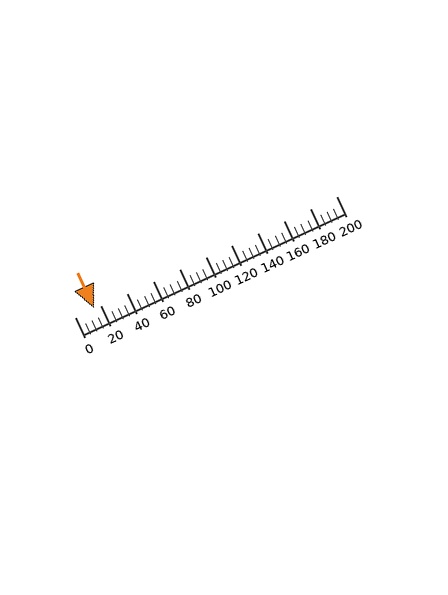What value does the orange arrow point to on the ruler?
The orange arrow points to approximately 15.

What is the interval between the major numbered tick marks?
The major tick marks are spaced 20 units apart.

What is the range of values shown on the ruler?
The ruler shows values from 0 to 200.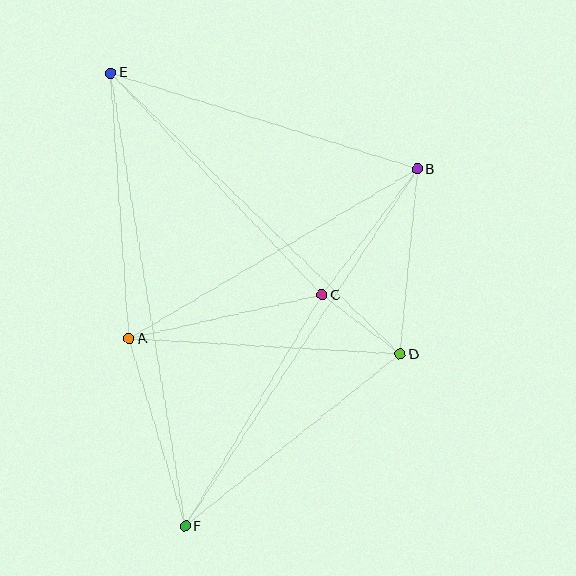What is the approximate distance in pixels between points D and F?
The distance between D and F is approximately 275 pixels.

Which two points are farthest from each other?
Points E and F are farthest from each other.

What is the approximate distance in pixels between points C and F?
The distance between C and F is approximately 268 pixels.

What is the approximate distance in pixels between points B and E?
The distance between B and E is approximately 321 pixels.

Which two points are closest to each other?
Points C and D are closest to each other.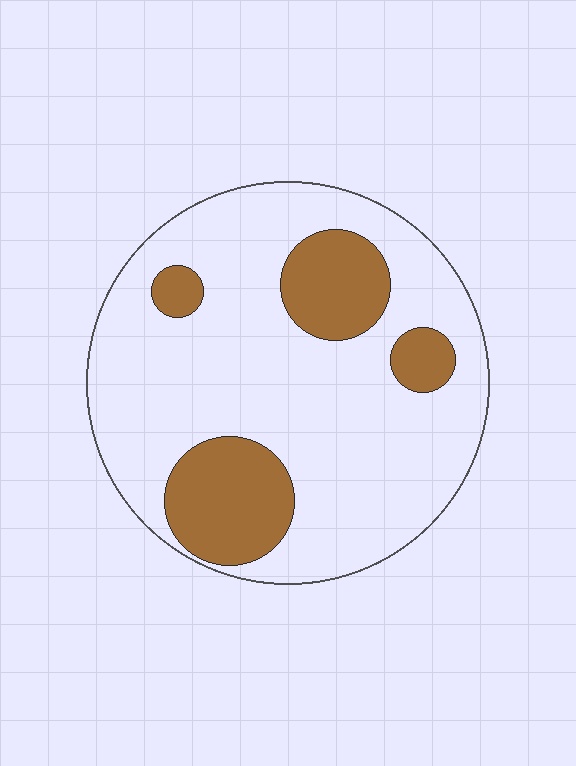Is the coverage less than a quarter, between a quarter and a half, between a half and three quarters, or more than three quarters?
Less than a quarter.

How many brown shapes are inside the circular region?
4.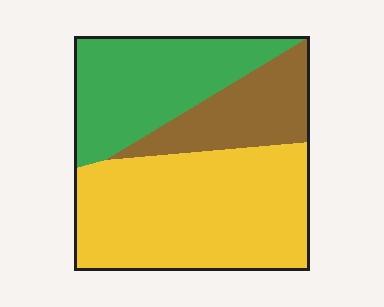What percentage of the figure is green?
Green covers 30% of the figure.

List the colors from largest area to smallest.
From largest to smallest: yellow, green, brown.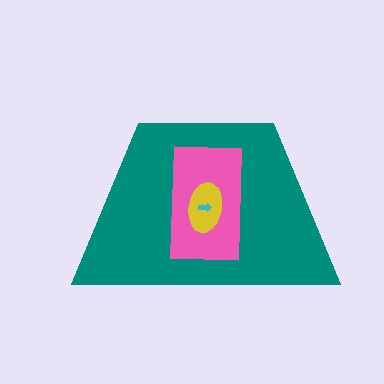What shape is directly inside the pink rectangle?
The yellow ellipse.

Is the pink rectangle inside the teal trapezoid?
Yes.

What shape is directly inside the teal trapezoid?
The pink rectangle.